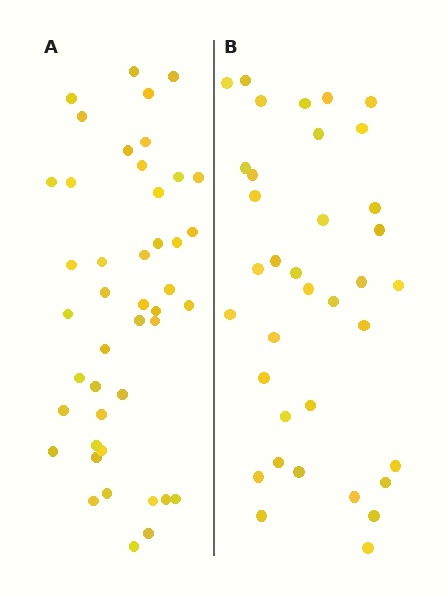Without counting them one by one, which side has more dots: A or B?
Region A (the left region) has more dots.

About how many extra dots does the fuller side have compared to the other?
Region A has roughly 8 or so more dots than region B.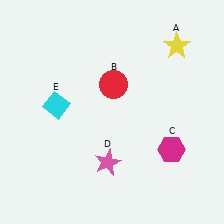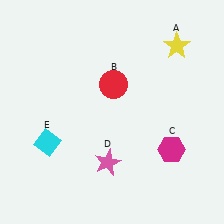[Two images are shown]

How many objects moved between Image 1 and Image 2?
1 object moved between the two images.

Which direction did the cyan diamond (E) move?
The cyan diamond (E) moved down.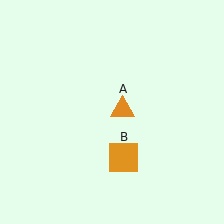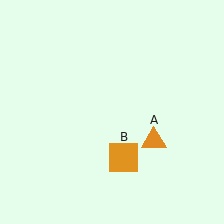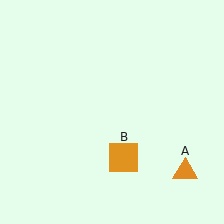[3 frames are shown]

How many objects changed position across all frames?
1 object changed position: orange triangle (object A).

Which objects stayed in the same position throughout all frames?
Orange square (object B) remained stationary.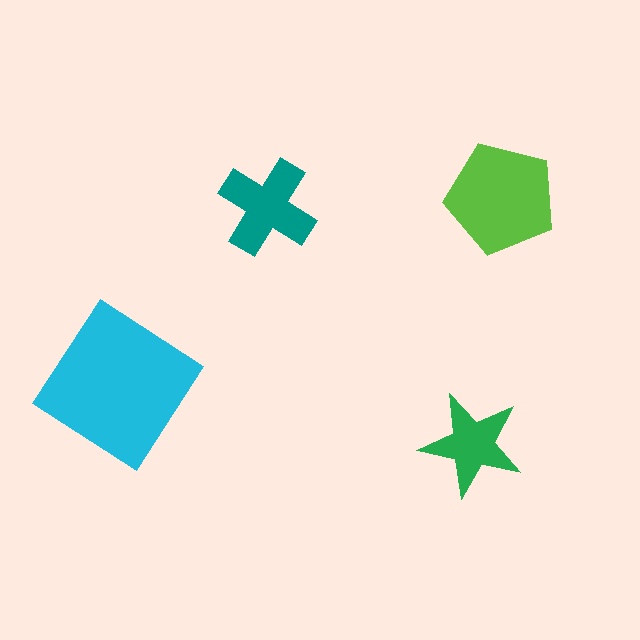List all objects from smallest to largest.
The green star, the teal cross, the lime pentagon, the cyan diamond.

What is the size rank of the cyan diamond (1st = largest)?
1st.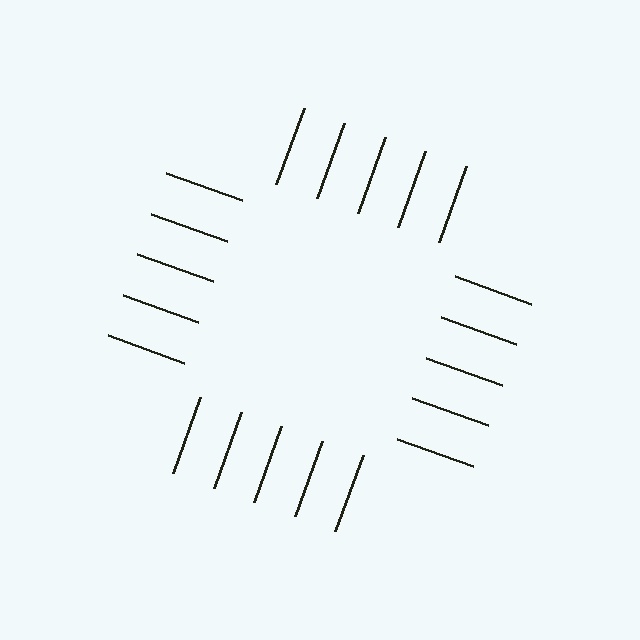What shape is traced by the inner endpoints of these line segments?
An illusory square — the line segments terminate on its edges but no continuous stroke is drawn.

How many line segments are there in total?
20 — 5 along each of the 4 edges.